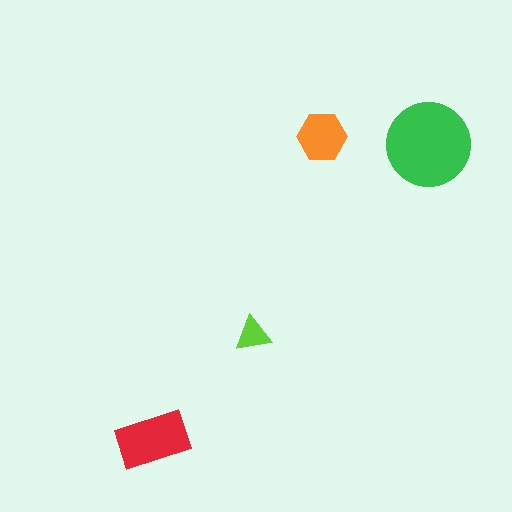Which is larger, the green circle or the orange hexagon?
The green circle.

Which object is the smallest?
The lime triangle.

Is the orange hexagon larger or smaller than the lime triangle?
Larger.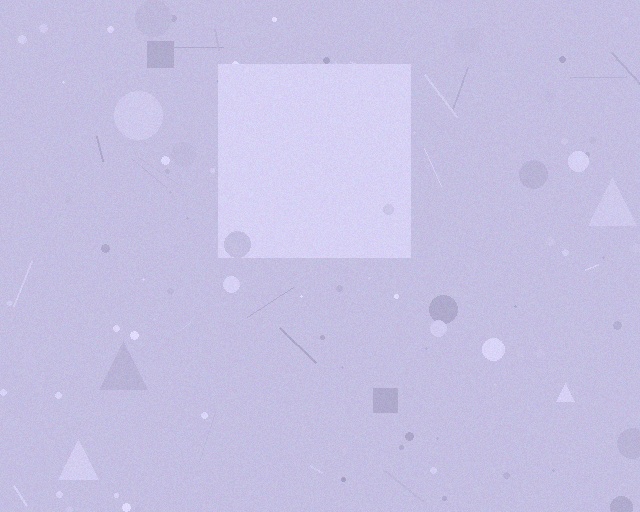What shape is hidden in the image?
A square is hidden in the image.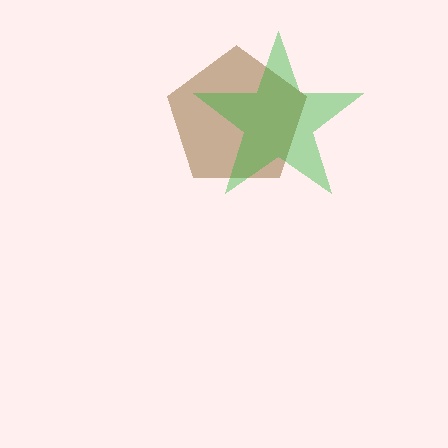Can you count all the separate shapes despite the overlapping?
Yes, there are 2 separate shapes.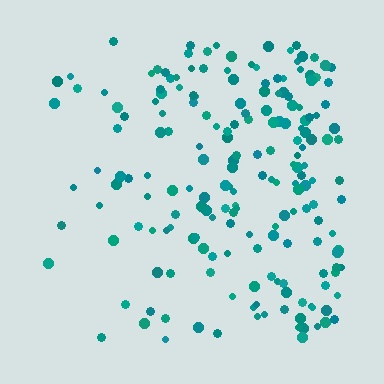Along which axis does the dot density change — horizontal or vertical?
Horizontal.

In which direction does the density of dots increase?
From left to right, with the right side densest.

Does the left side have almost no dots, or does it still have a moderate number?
Still a moderate number, just noticeably fewer than the right.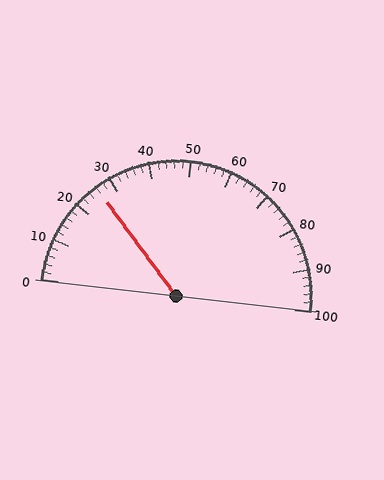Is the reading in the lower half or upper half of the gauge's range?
The reading is in the lower half of the range (0 to 100).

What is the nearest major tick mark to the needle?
The nearest major tick mark is 30.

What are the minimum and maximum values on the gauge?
The gauge ranges from 0 to 100.